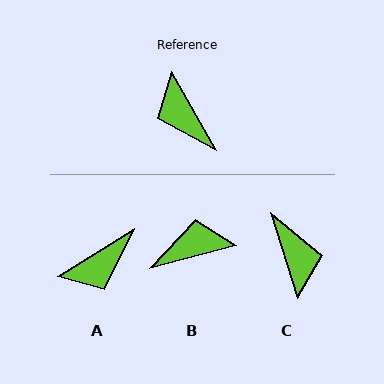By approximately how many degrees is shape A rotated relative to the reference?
Approximately 92 degrees counter-clockwise.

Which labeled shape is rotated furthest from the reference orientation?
C, about 168 degrees away.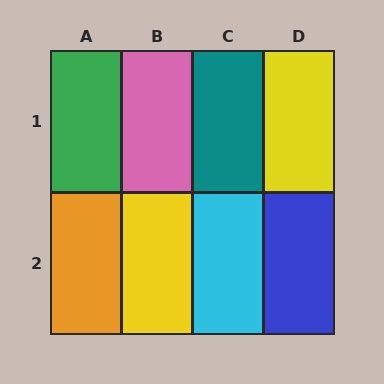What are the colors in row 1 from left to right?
Green, pink, teal, yellow.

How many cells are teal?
1 cell is teal.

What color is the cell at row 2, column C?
Cyan.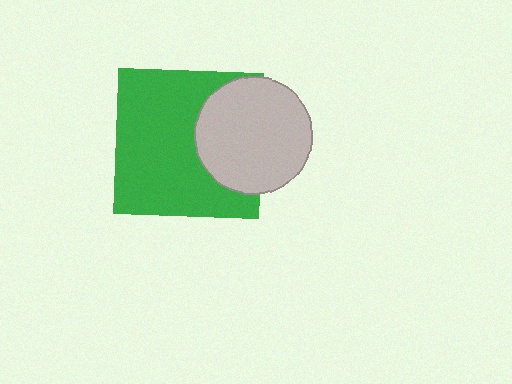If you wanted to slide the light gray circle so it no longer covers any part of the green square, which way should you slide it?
Slide it right — that is the most direct way to separate the two shapes.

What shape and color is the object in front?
The object in front is a light gray circle.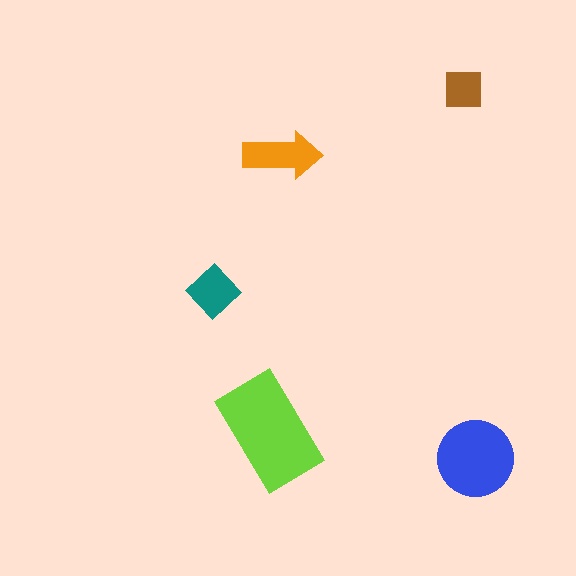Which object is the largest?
The lime rectangle.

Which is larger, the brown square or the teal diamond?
The teal diamond.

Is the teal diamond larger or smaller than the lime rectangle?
Smaller.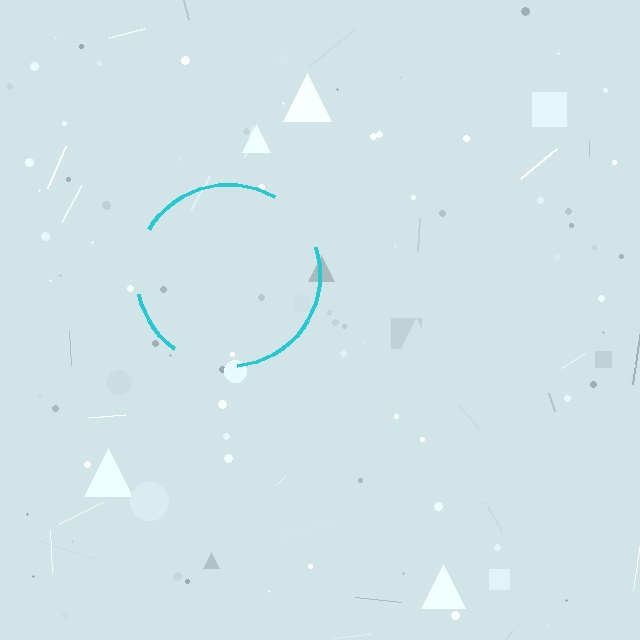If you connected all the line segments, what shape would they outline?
They would outline a circle.